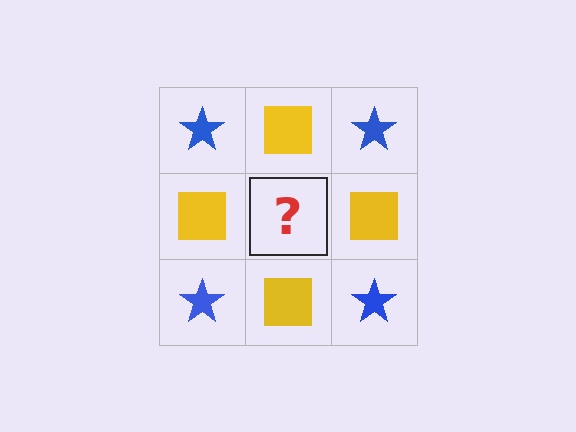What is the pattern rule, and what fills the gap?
The rule is that it alternates blue star and yellow square in a checkerboard pattern. The gap should be filled with a blue star.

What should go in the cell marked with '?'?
The missing cell should contain a blue star.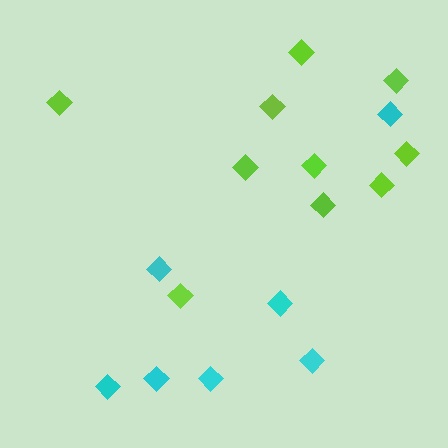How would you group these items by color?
There are 2 groups: one group of cyan diamonds (7) and one group of lime diamonds (10).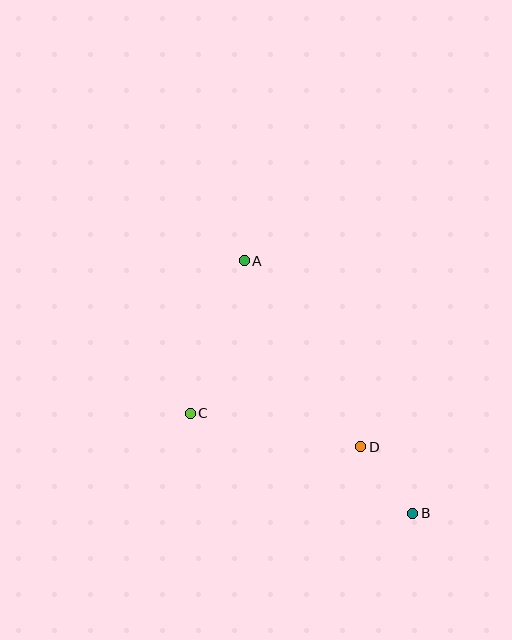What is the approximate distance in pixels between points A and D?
The distance between A and D is approximately 219 pixels.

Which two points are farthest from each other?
Points A and B are farthest from each other.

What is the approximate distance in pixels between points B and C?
The distance between B and C is approximately 244 pixels.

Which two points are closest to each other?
Points B and D are closest to each other.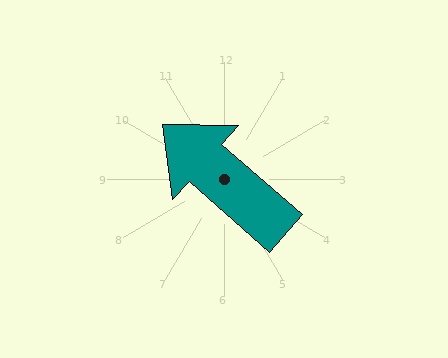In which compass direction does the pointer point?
Northwest.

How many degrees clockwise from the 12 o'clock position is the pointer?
Approximately 311 degrees.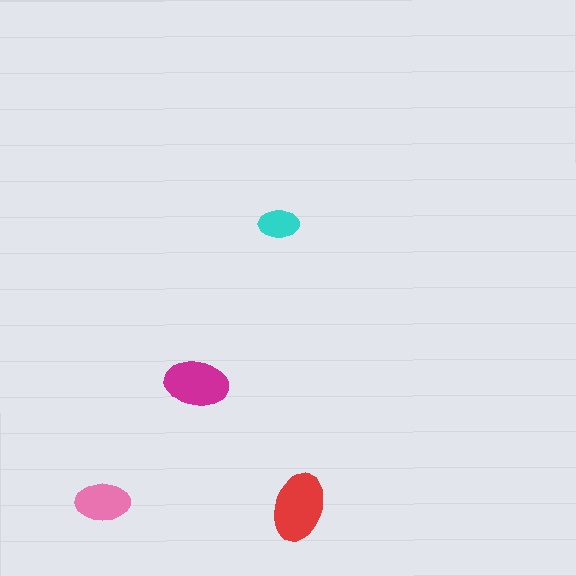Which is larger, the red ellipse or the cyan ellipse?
The red one.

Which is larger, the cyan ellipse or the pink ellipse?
The pink one.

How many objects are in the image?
There are 4 objects in the image.